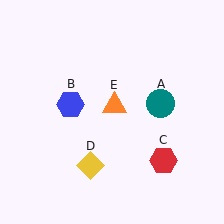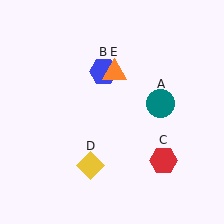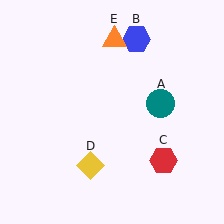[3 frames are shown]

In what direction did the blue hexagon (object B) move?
The blue hexagon (object B) moved up and to the right.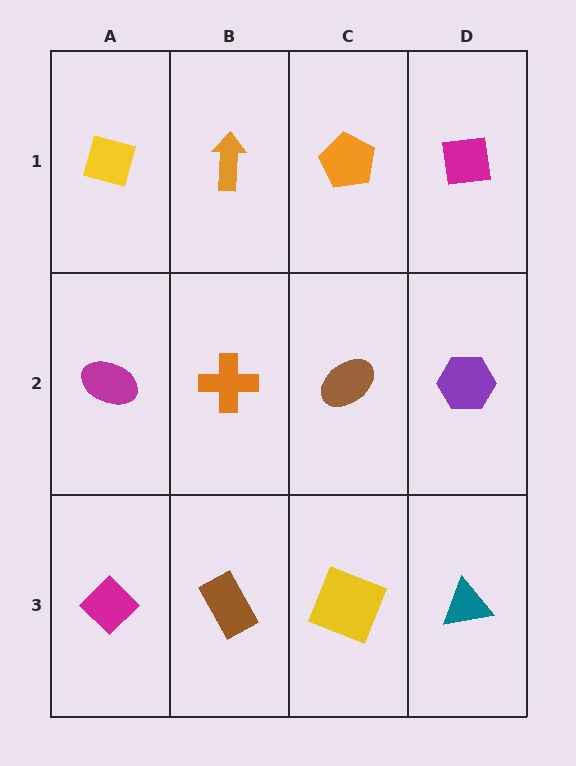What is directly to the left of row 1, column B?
A yellow square.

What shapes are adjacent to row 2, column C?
An orange pentagon (row 1, column C), a yellow square (row 3, column C), an orange cross (row 2, column B), a purple hexagon (row 2, column D).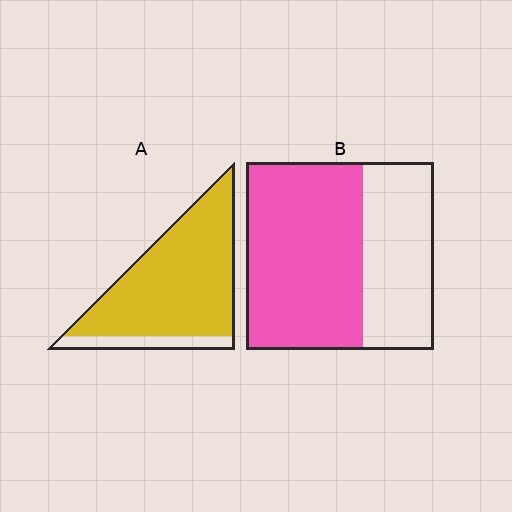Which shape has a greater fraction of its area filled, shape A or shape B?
Shape A.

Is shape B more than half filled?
Yes.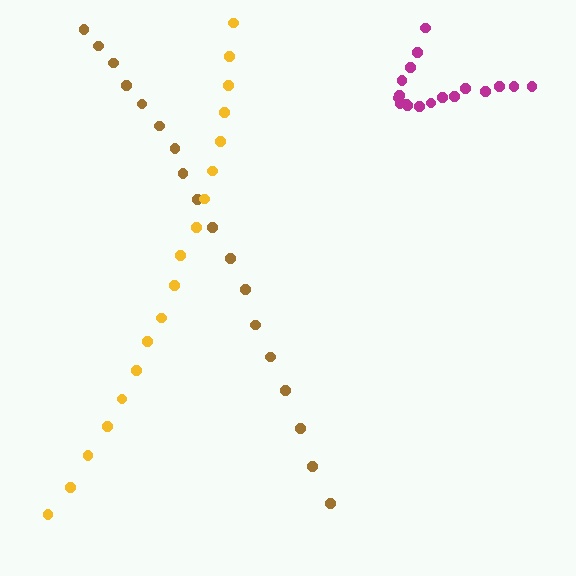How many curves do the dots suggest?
There are 3 distinct paths.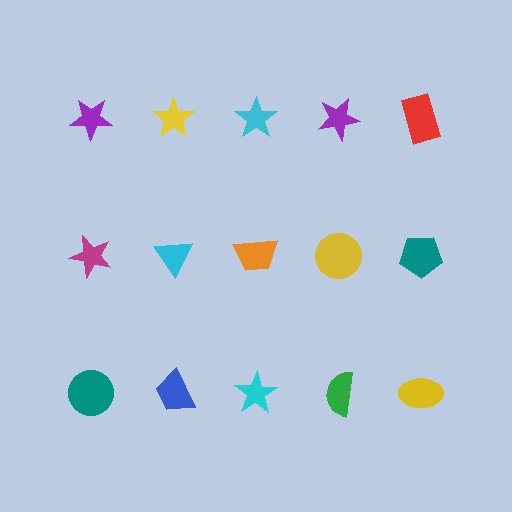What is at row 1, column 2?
A yellow star.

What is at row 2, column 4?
A yellow circle.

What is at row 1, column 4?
A purple star.